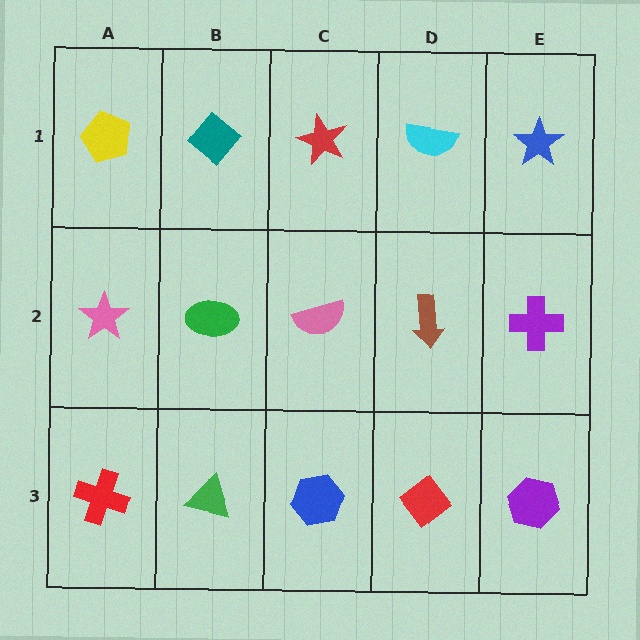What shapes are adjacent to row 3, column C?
A pink semicircle (row 2, column C), a green triangle (row 3, column B), a red diamond (row 3, column D).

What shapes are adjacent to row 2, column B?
A teal diamond (row 1, column B), a green triangle (row 3, column B), a pink star (row 2, column A), a pink semicircle (row 2, column C).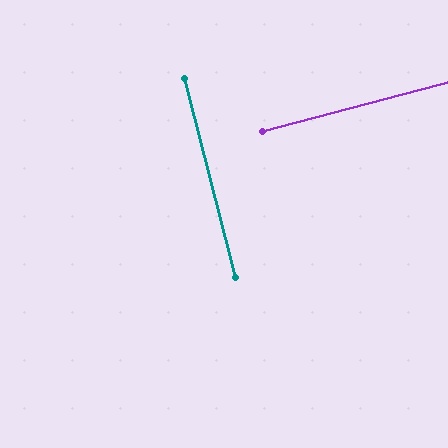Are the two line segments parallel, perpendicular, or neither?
Perpendicular — they meet at approximately 89°.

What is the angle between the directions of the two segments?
Approximately 89 degrees.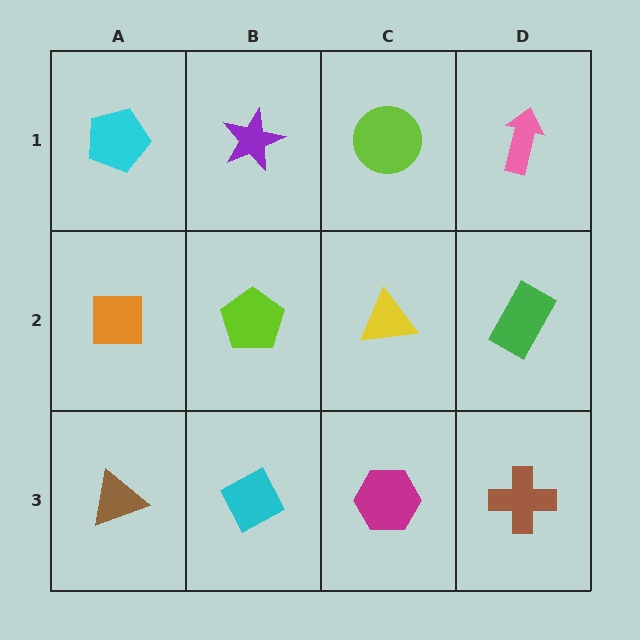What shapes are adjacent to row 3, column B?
A lime pentagon (row 2, column B), a brown triangle (row 3, column A), a magenta hexagon (row 3, column C).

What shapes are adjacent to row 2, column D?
A pink arrow (row 1, column D), a brown cross (row 3, column D), a yellow triangle (row 2, column C).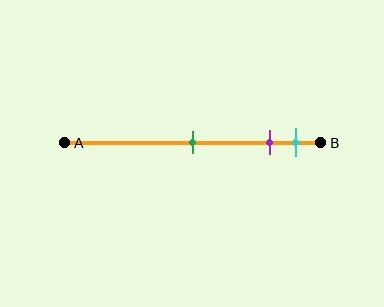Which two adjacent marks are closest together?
The purple and cyan marks are the closest adjacent pair.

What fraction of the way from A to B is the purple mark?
The purple mark is approximately 80% (0.8) of the way from A to B.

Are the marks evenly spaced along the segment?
No, the marks are not evenly spaced.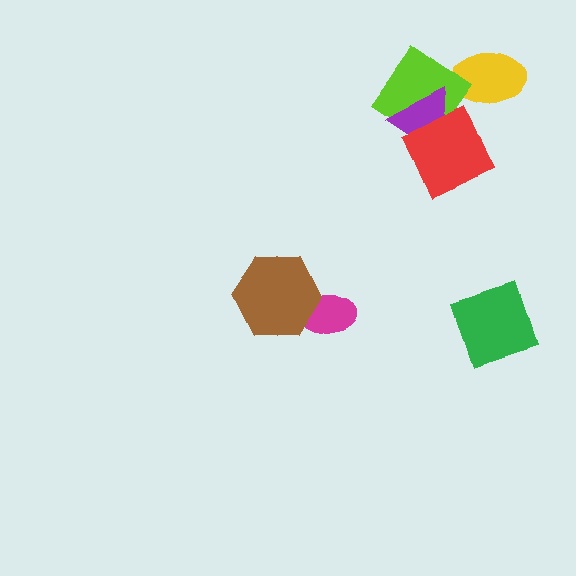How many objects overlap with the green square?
0 objects overlap with the green square.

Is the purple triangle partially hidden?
Yes, it is partially covered by another shape.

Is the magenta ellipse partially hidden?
Yes, it is partially covered by another shape.